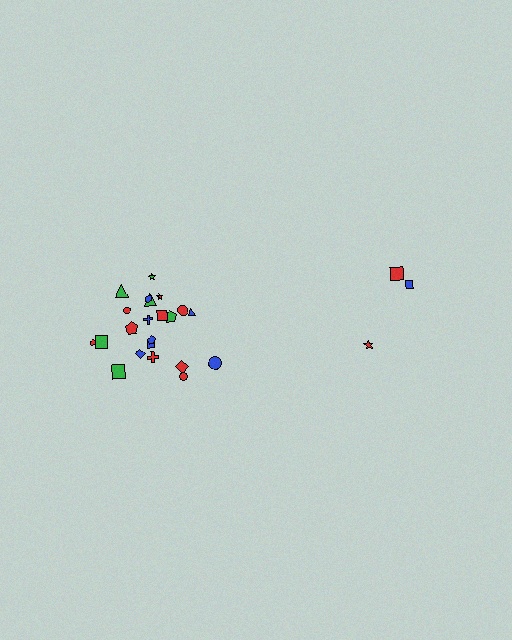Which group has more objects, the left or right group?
The left group.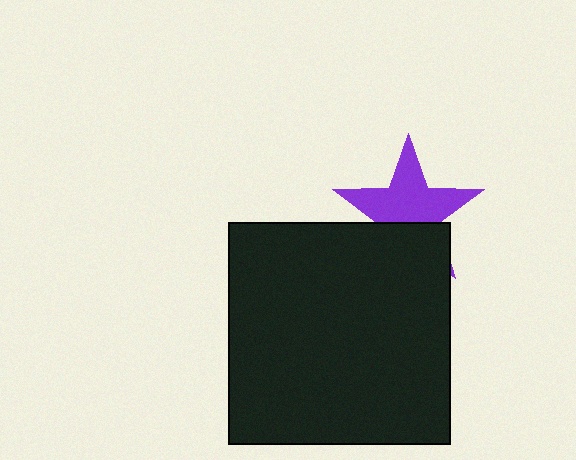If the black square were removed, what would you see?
You would see the complete purple star.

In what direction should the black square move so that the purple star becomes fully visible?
The black square should move down. That is the shortest direction to clear the overlap and leave the purple star fully visible.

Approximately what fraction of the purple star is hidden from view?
Roughly 38% of the purple star is hidden behind the black square.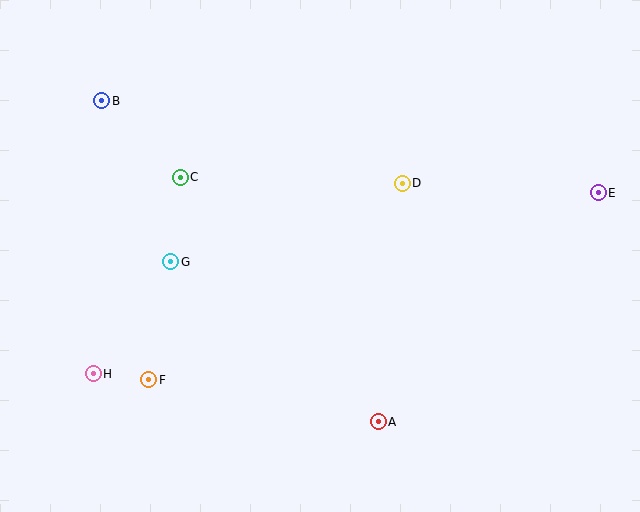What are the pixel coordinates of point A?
Point A is at (378, 422).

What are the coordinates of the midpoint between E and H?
The midpoint between E and H is at (346, 283).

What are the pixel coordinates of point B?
Point B is at (102, 101).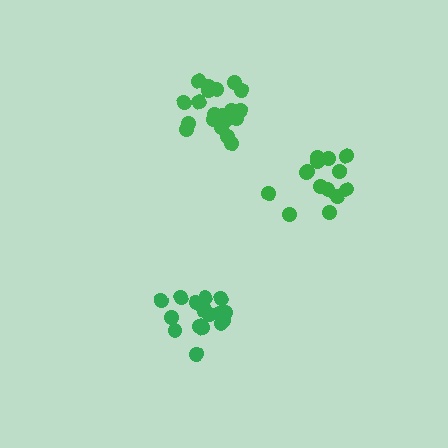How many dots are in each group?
Group 1: 18 dots, Group 2: 14 dots, Group 3: 20 dots (52 total).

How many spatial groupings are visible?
There are 3 spatial groupings.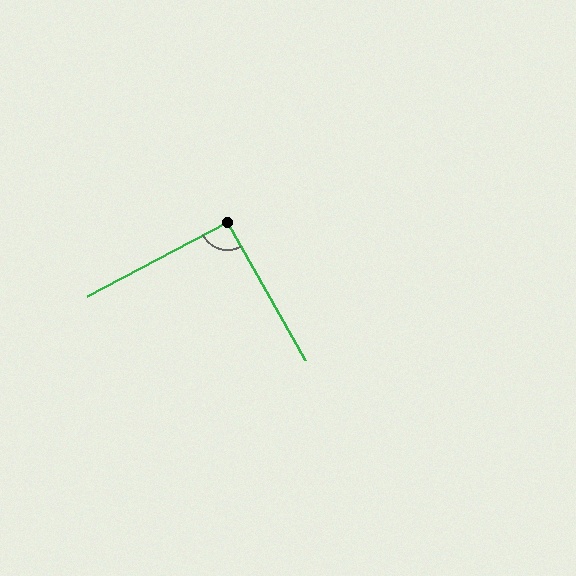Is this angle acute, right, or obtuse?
It is approximately a right angle.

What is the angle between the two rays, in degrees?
Approximately 92 degrees.